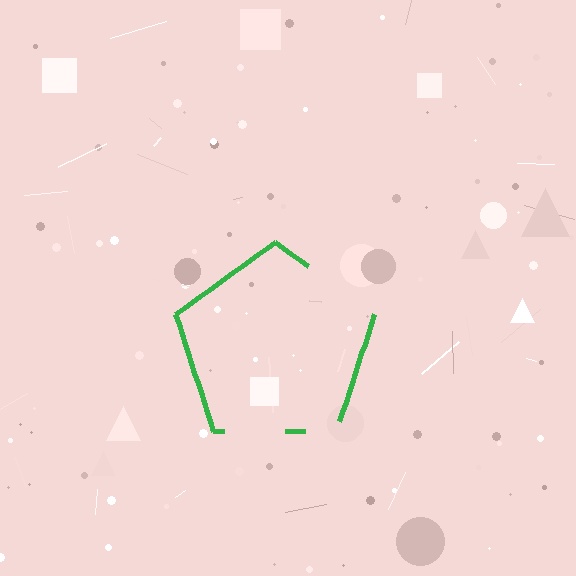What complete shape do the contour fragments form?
The contour fragments form a pentagon.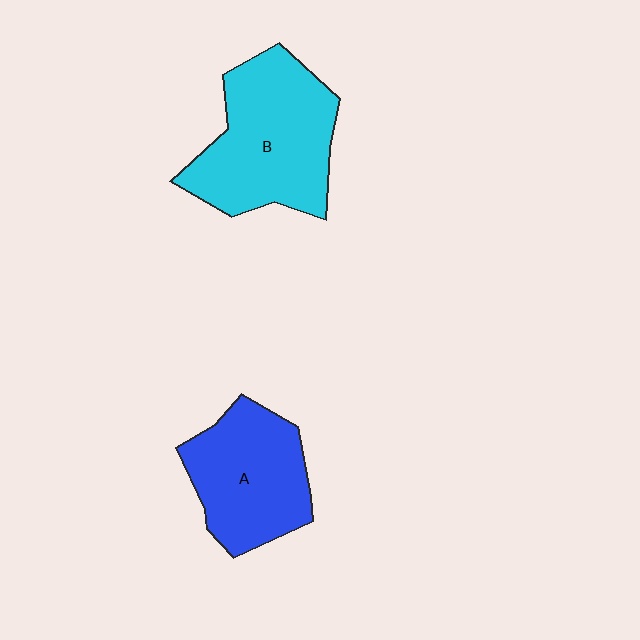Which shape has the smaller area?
Shape A (blue).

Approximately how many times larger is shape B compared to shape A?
Approximately 1.3 times.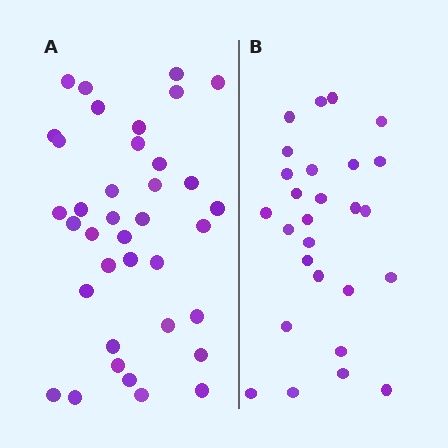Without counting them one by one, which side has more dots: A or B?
Region A (the left region) has more dots.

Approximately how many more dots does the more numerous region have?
Region A has roughly 10 or so more dots than region B.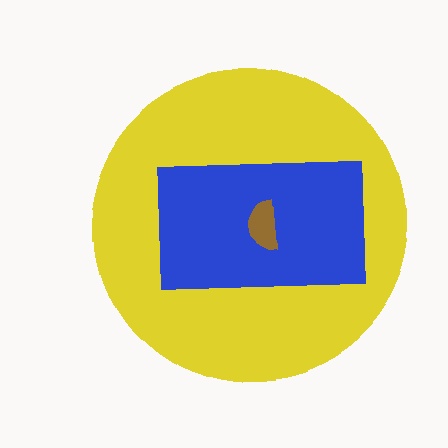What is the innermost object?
The brown semicircle.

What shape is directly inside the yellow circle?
The blue rectangle.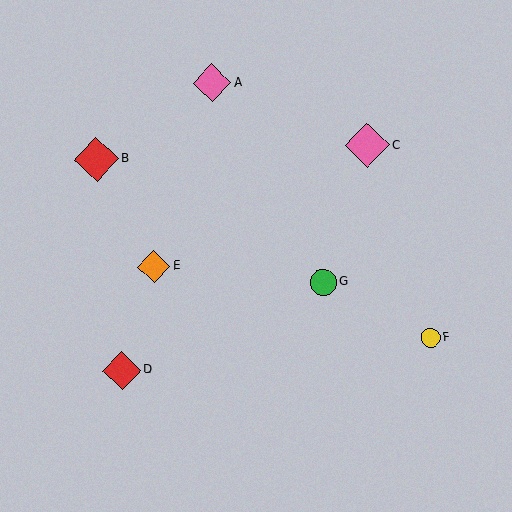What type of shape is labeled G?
Shape G is a green circle.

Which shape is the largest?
The red diamond (labeled B) is the largest.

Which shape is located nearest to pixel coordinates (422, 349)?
The yellow circle (labeled F) at (430, 338) is nearest to that location.